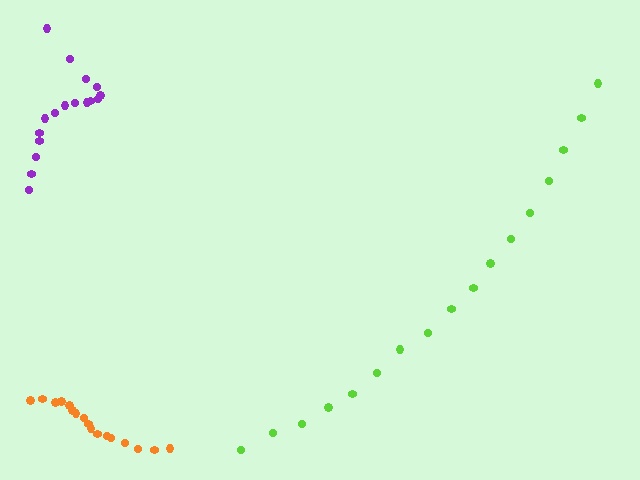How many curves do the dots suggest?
There are 3 distinct paths.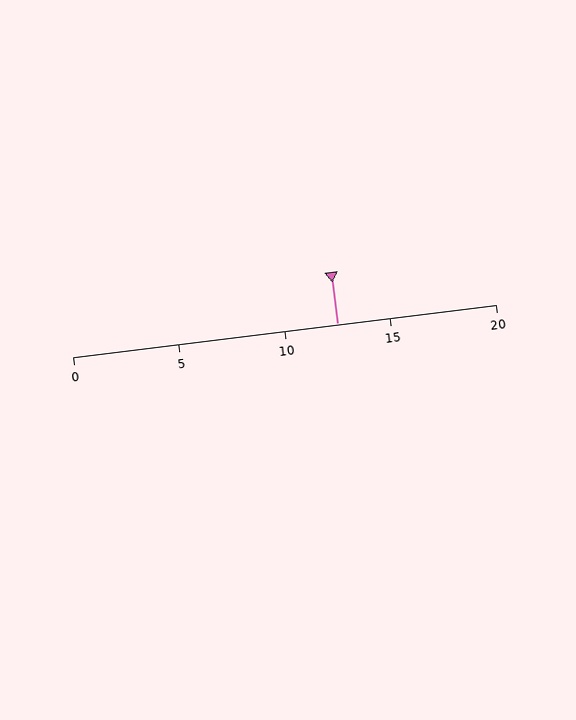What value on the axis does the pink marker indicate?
The marker indicates approximately 12.5.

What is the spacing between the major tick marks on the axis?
The major ticks are spaced 5 apart.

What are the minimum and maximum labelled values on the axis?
The axis runs from 0 to 20.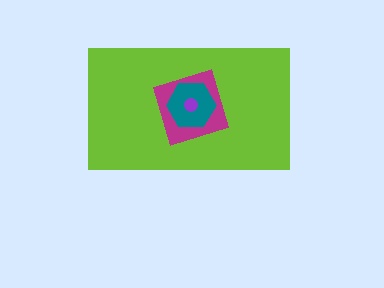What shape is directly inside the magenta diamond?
The teal hexagon.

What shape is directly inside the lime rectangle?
The magenta diamond.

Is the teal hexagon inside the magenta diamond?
Yes.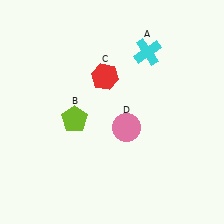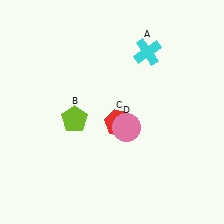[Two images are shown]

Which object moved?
The red hexagon (C) moved down.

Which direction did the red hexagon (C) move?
The red hexagon (C) moved down.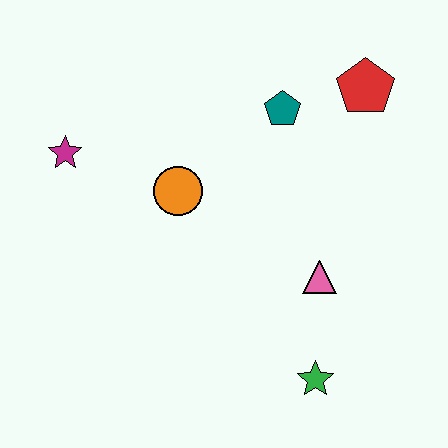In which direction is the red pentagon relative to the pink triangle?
The red pentagon is above the pink triangle.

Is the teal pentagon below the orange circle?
No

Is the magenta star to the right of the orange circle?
No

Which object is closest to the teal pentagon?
The red pentagon is closest to the teal pentagon.